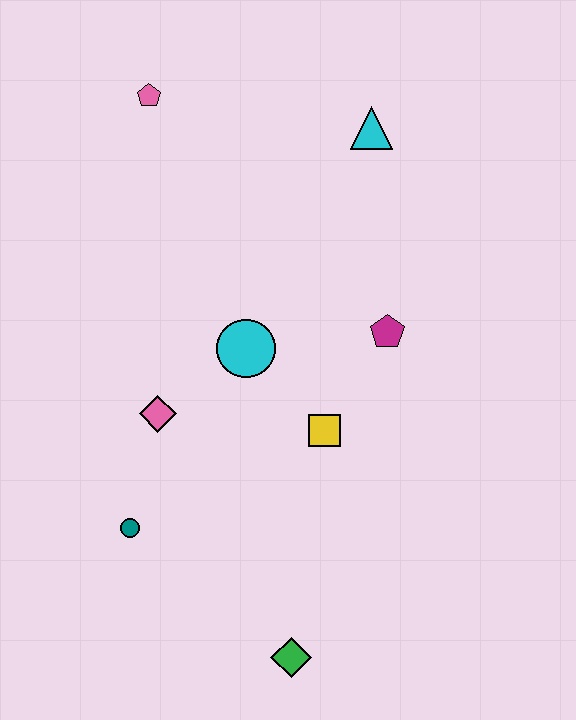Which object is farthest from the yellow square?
The pink pentagon is farthest from the yellow square.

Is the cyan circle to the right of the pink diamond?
Yes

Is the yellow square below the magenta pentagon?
Yes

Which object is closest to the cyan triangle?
The magenta pentagon is closest to the cyan triangle.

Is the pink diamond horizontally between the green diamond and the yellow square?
No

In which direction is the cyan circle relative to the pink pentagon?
The cyan circle is below the pink pentagon.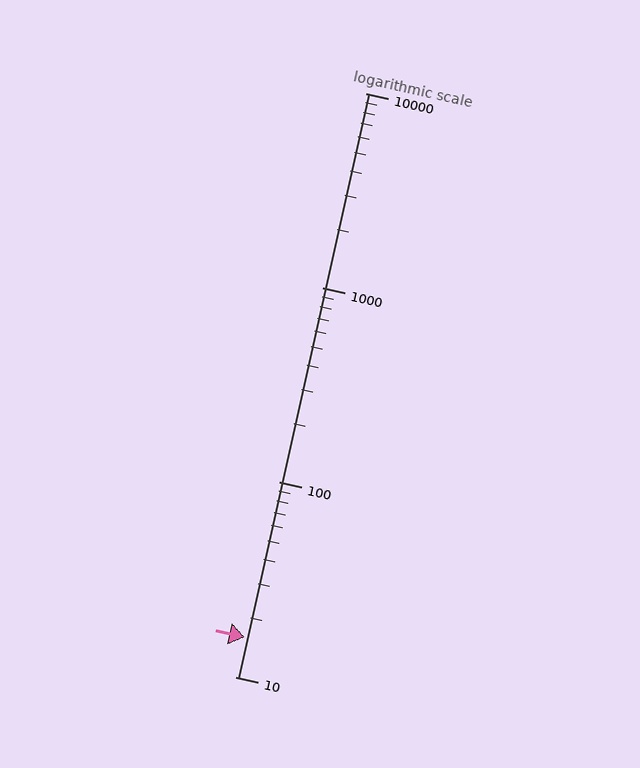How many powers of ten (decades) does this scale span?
The scale spans 3 decades, from 10 to 10000.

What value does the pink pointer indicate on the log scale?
The pointer indicates approximately 16.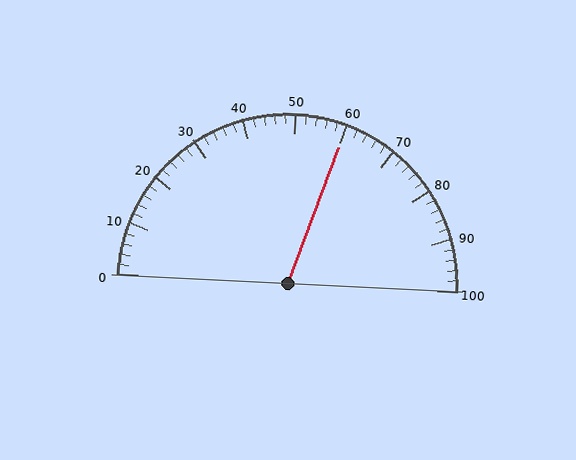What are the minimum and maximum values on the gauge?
The gauge ranges from 0 to 100.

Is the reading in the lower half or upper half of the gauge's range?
The reading is in the upper half of the range (0 to 100).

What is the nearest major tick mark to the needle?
The nearest major tick mark is 60.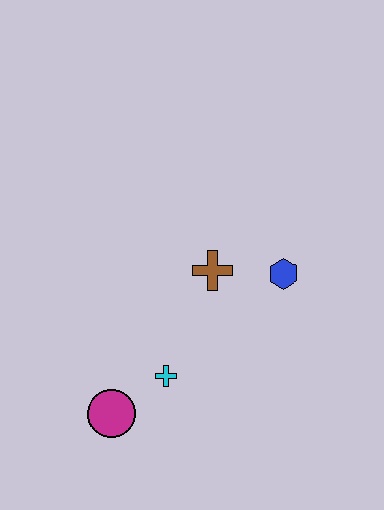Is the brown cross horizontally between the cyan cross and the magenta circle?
No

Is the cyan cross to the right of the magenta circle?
Yes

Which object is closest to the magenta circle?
The cyan cross is closest to the magenta circle.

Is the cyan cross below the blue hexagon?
Yes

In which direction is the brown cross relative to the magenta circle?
The brown cross is above the magenta circle.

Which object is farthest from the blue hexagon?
The magenta circle is farthest from the blue hexagon.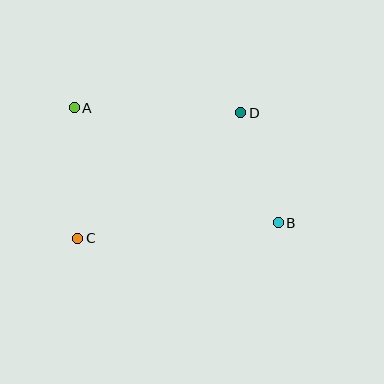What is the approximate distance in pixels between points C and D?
The distance between C and D is approximately 206 pixels.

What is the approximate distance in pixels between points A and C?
The distance between A and C is approximately 131 pixels.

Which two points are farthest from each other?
Points A and B are farthest from each other.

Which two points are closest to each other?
Points B and D are closest to each other.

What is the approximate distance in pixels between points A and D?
The distance between A and D is approximately 167 pixels.